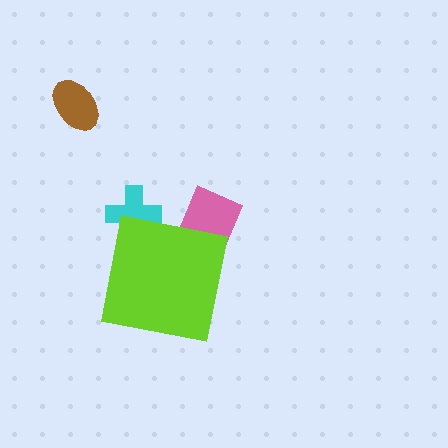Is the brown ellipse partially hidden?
No, the brown ellipse is fully visible.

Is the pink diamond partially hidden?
Yes, the pink diamond is partially hidden behind the lime square.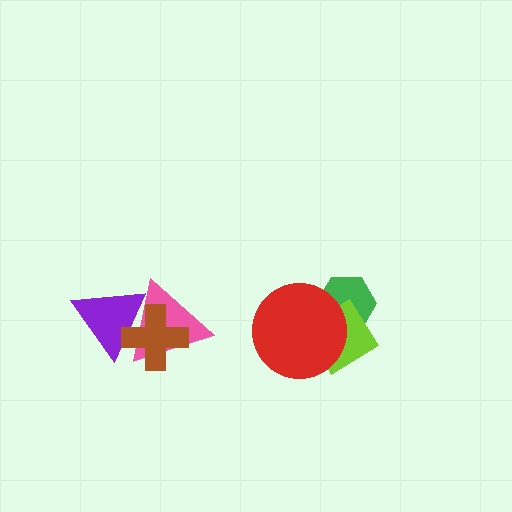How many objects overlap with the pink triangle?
2 objects overlap with the pink triangle.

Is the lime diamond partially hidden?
Yes, it is partially covered by another shape.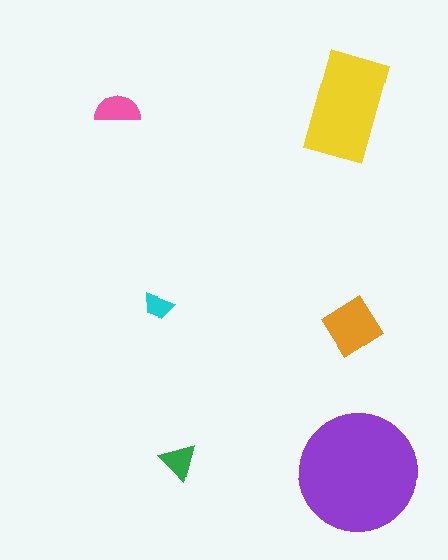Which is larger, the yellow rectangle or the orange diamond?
The yellow rectangle.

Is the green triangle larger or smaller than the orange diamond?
Smaller.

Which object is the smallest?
The cyan trapezoid.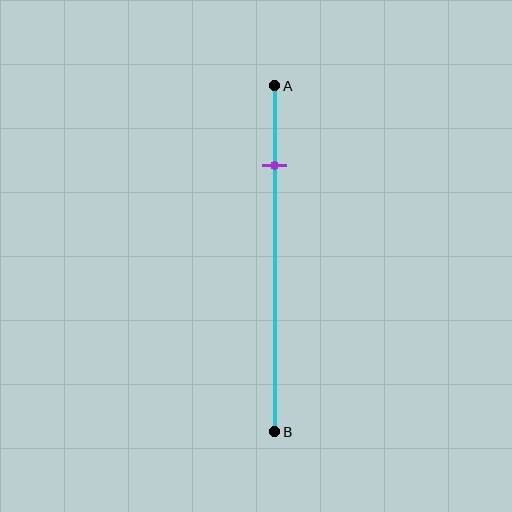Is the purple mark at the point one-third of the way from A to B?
No, the mark is at about 25% from A, not at the 33% one-third point.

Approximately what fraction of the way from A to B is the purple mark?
The purple mark is approximately 25% of the way from A to B.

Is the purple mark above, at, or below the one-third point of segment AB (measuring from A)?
The purple mark is above the one-third point of segment AB.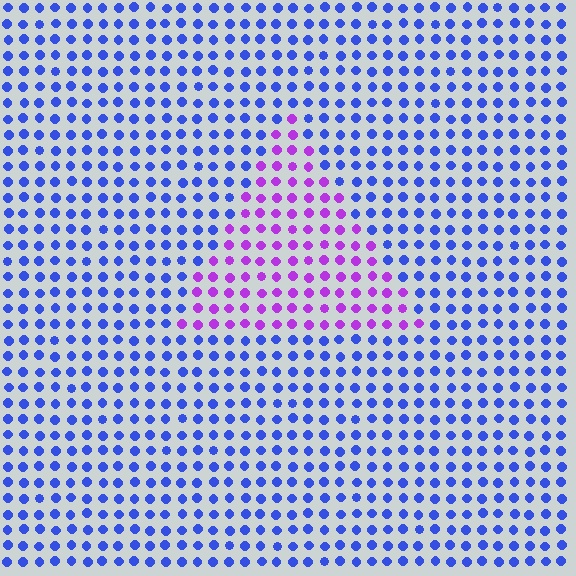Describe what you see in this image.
The image is filled with small blue elements in a uniform arrangement. A triangle-shaped region is visible where the elements are tinted to a slightly different hue, forming a subtle color boundary.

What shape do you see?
I see a triangle.